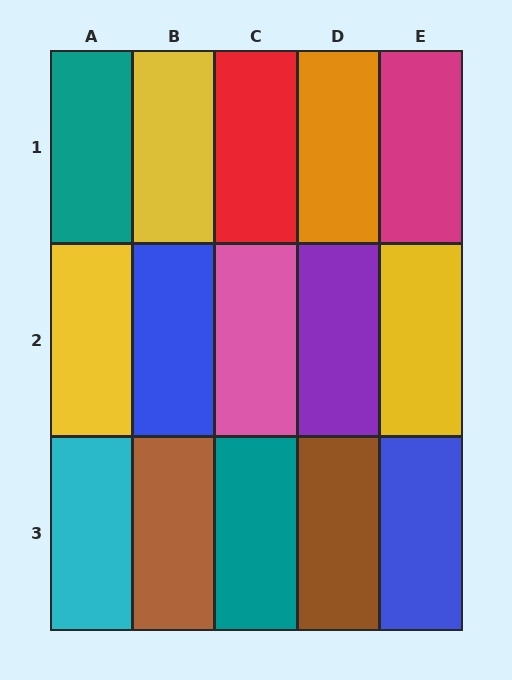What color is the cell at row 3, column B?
Brown.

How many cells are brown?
2 cells are brown.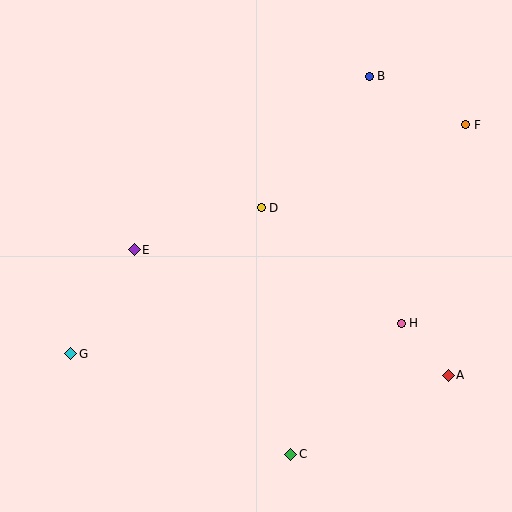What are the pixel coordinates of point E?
Point E is at (134, 250).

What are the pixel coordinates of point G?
Point G is at (71, 354).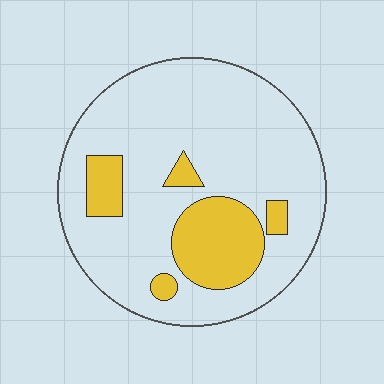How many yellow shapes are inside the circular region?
5.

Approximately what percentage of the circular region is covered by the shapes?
Approximately 20%.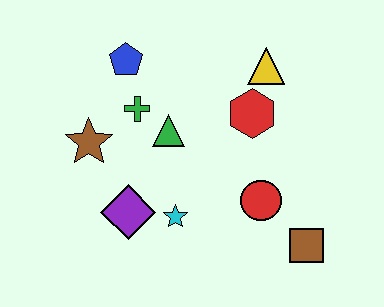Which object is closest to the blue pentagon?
The green cross is closest to the blue pentagon.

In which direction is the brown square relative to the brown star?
The brown square is to the right of the brown star.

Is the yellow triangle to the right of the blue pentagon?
Yes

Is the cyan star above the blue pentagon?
No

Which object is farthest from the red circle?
The blue pentagon is farthest from the red circle.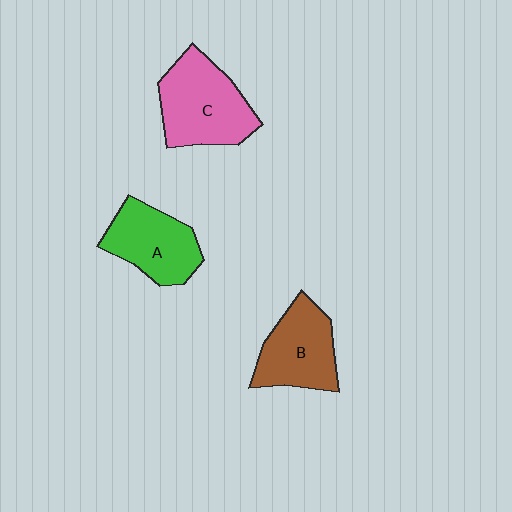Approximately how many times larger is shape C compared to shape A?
Approximately 1.2 times.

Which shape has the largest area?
Shape C (pink).